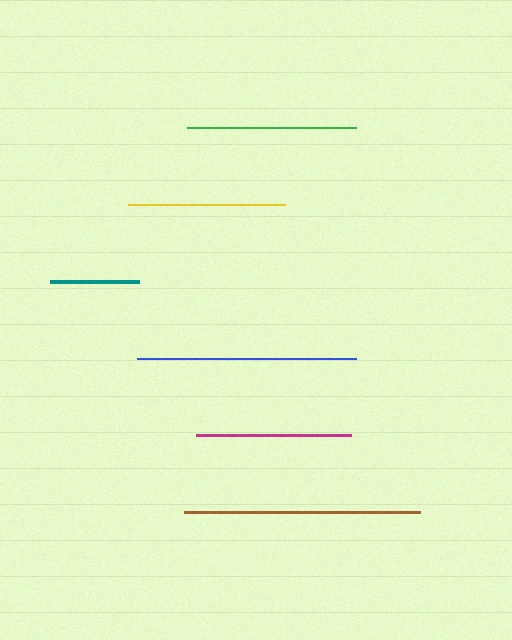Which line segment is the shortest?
The teal line is the shortest at approximately 89 pixels.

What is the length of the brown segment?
The brown segment is approximately 237 pixels long.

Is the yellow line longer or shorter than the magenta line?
The yellow line is longer than the magenta line.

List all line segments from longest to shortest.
From longest to shortest: brown, blue, green, yellow, magenta, teal.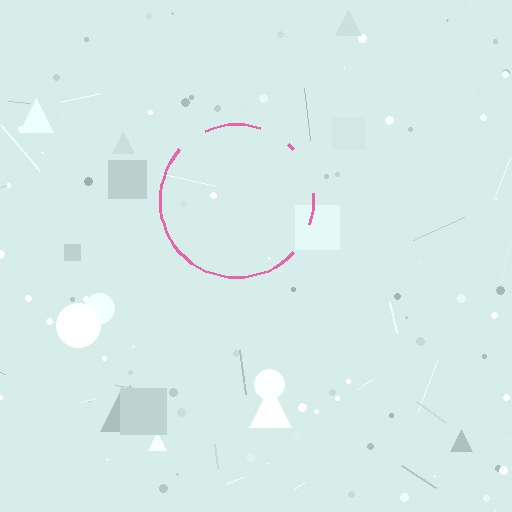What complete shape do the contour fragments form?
The contour fragments form a circle.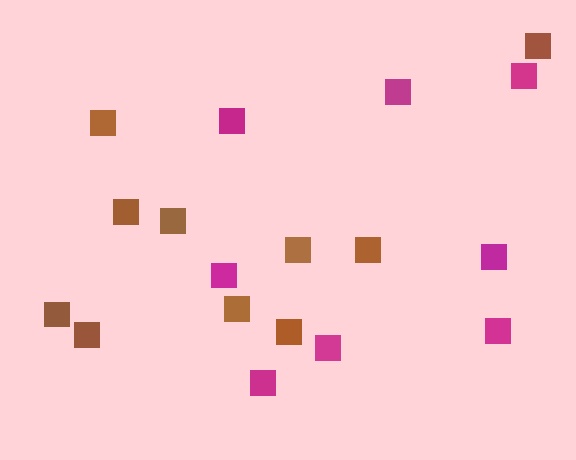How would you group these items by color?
There are 2 groups: one group of brown squares (10) and one group of magenta squares (8).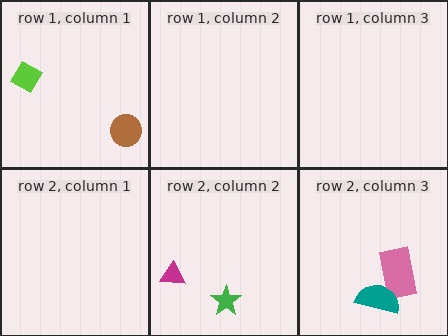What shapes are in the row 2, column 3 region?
The pink rectangle, the teal semicircle.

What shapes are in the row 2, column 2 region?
The magenta triangle, the green star.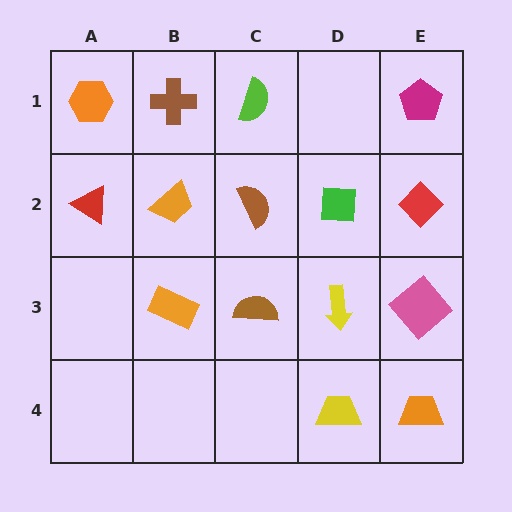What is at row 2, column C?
A brown semicircle.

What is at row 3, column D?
A yellow arrow.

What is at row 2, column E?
A red diamond.